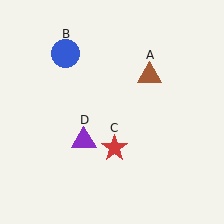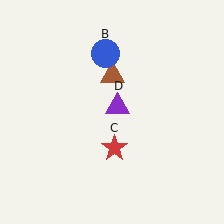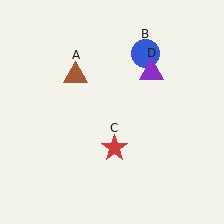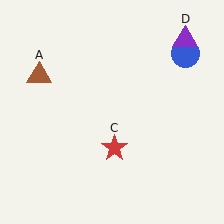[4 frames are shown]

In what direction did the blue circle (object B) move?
The blue circle (object B) moved right.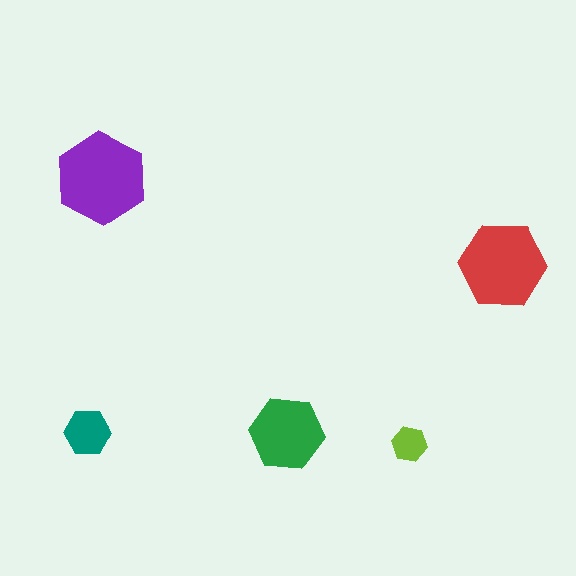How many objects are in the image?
There are 5 objects in the image.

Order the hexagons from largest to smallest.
the purple one, the red one, the green one, the teal one, the lime one.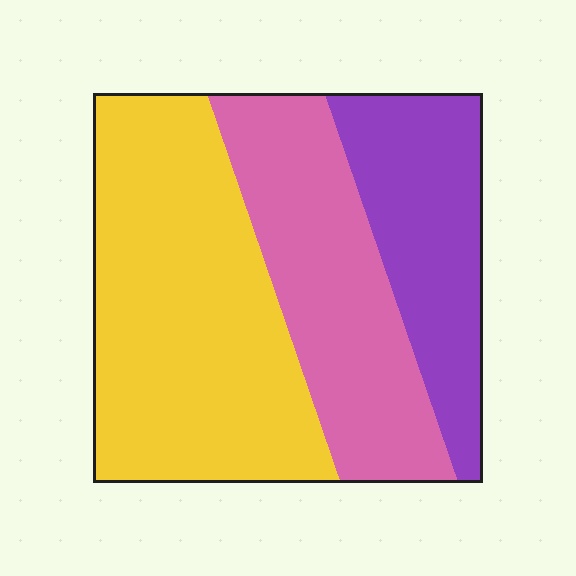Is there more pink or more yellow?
Yellow.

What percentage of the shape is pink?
Pink takes up between a sixth and a third of the shape.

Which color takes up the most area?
Yellow, at roughly 45%.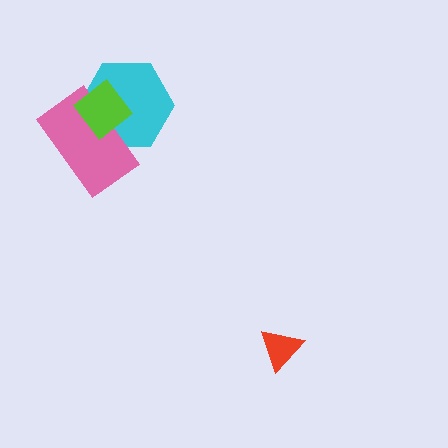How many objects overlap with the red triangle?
0 objects overlap with the red triangle.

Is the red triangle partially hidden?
No, no other shape covers it.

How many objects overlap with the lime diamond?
2 objects overlap with the lime diamond.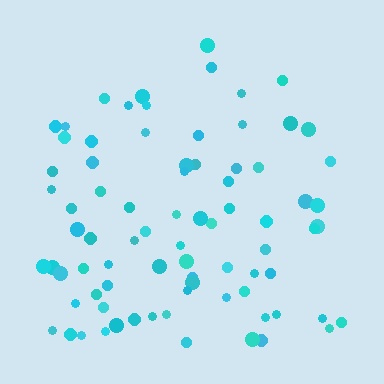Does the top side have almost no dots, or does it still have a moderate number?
Still a moderate number, just noticeably fewer than the bottom.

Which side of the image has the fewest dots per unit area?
The top.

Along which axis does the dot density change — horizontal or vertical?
Vertical.